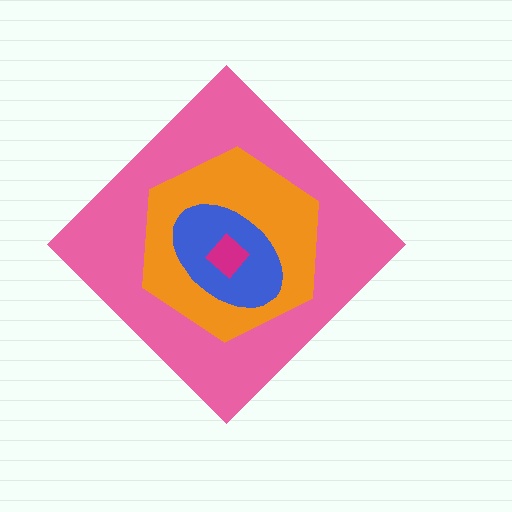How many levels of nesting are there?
4.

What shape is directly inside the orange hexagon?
The blue ellipse.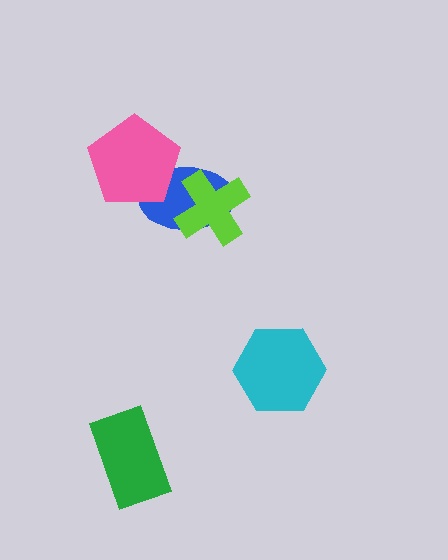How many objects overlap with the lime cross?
1 object overlaps with the lime cross.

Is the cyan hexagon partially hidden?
No, no other shape covers it.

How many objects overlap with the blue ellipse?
2 objects overlap with the blue ellipse.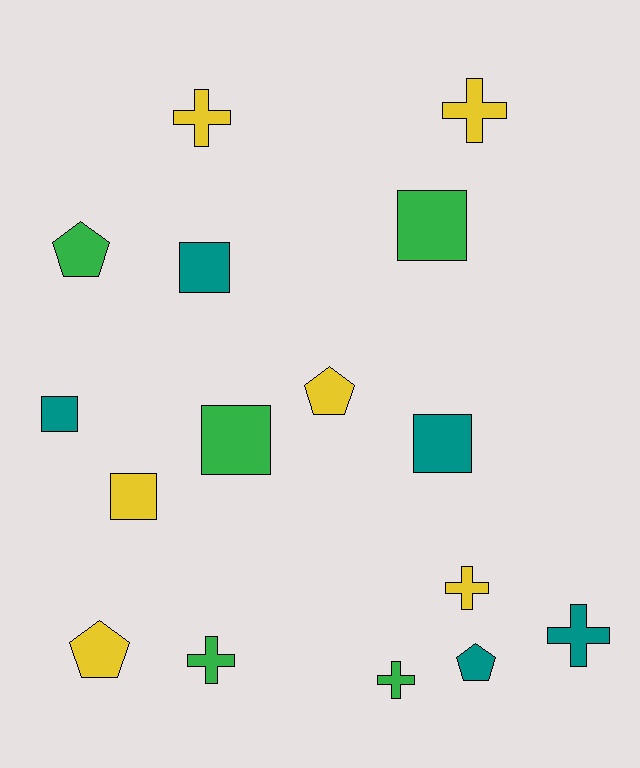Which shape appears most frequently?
Square, with 6 objects.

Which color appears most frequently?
Yellow, with 6 objects.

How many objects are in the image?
There are 16 objects.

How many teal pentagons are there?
There is 1 teal pentagon.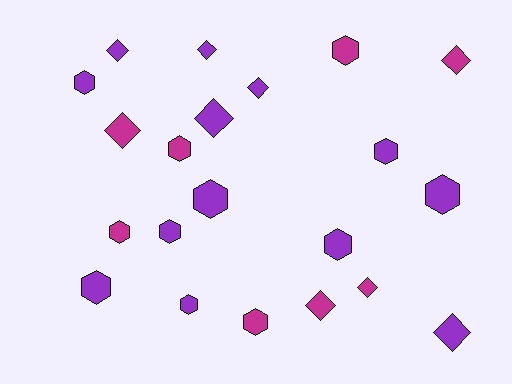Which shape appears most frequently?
Hexagon, with 12 objects.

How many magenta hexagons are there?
There are 4 magenta hexagons.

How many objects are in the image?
There are 21 objects.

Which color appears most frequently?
Purple, with 13 objects.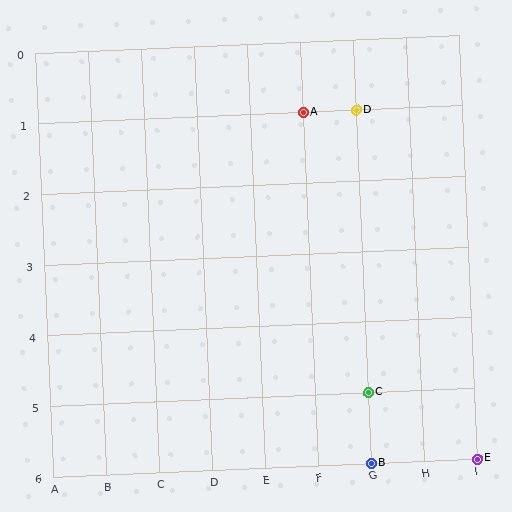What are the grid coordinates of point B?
Point B is at grid coordinates (G, 6).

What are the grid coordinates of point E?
Point E is at grid coordinates (I, 6).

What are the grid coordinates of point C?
Point C is at grid coordinates (G, 5).